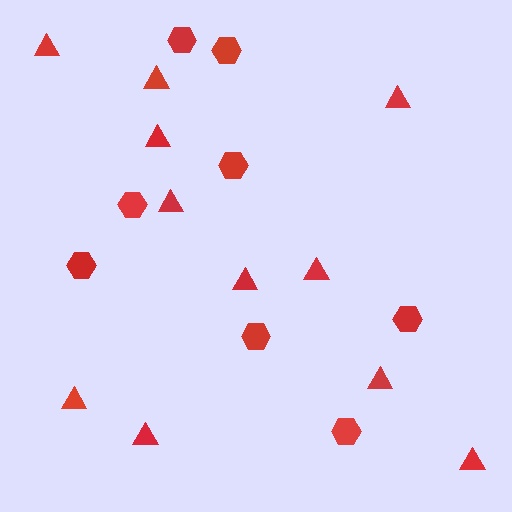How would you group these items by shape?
There are 2 groups: one group of triangles (11) and one group of hexagons (8).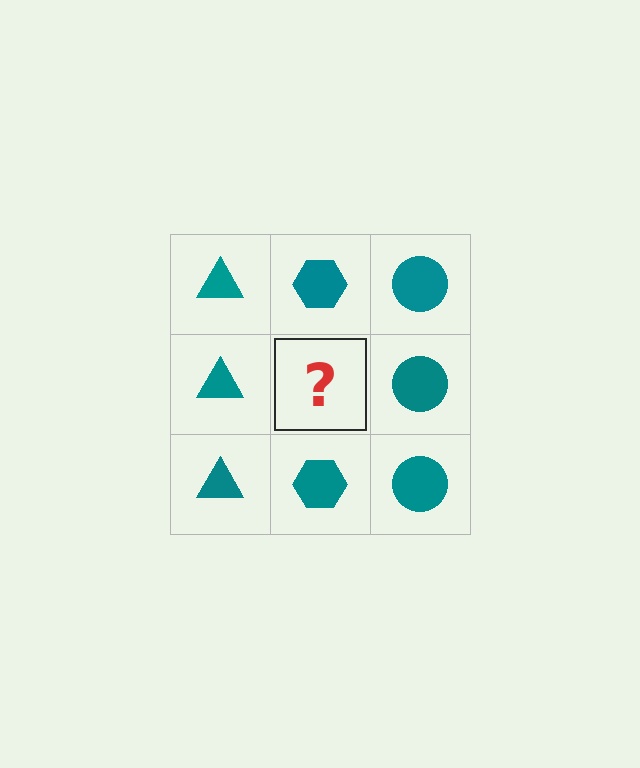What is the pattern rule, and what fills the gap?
The rule is that each column has a consistent shape. The gap should be filled with a teal hexagon.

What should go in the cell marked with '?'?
The missing cell should contain a teal hexagon.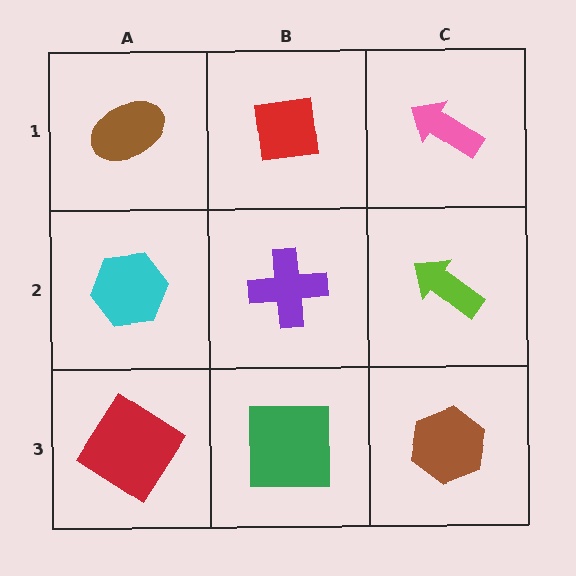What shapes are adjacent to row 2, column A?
A brown ellipse (row 1, column A), a red diamond (row 3, column A), a purple cross (row 2, column B).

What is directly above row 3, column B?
A purple cross.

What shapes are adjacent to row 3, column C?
A lime arrow (row 2, column C), a green square (row 3, column B).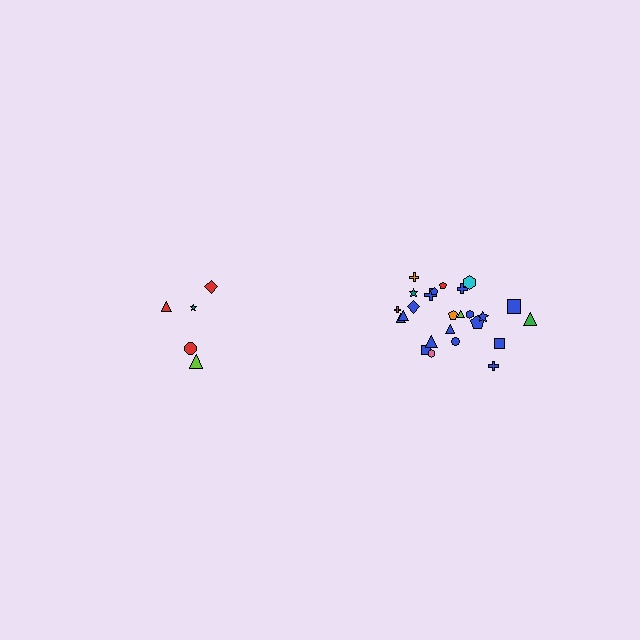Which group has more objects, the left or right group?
The right group.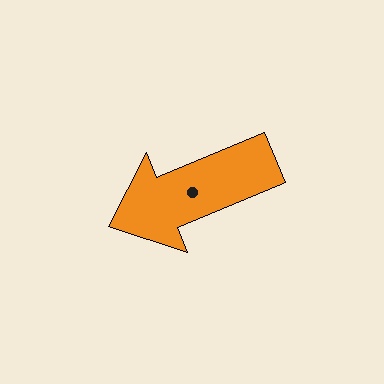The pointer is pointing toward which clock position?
Roughly 8 o'clock.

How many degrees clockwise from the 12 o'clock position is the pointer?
Approximately 247 degrees.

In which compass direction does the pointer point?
Southwest.